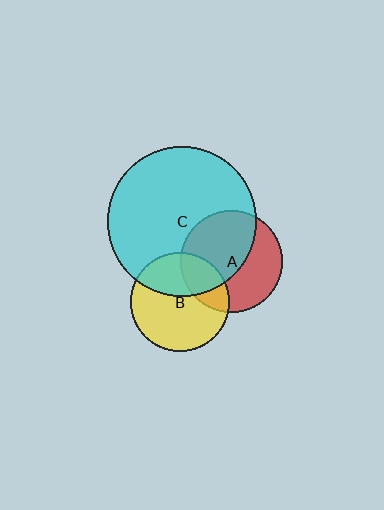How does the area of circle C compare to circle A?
Approximately 2.1 times.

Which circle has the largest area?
Circle C (cyan).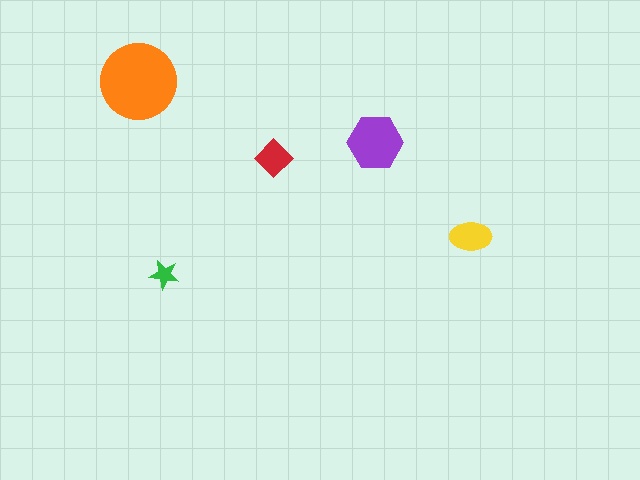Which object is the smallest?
The green star.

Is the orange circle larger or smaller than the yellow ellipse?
Larger.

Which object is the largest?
The orange circle.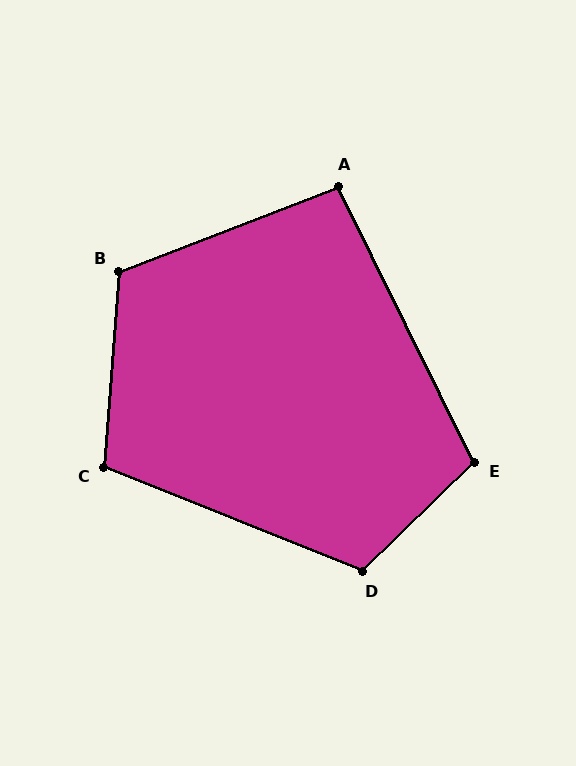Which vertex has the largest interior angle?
B, at approximately 116 degrees.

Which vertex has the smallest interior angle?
A, at approximately 95 degrees.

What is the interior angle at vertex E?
Approximately 108 degrees (obtuse).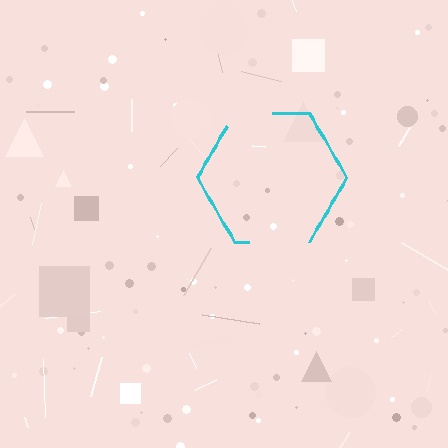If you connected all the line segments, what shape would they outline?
They would outline a hexagon.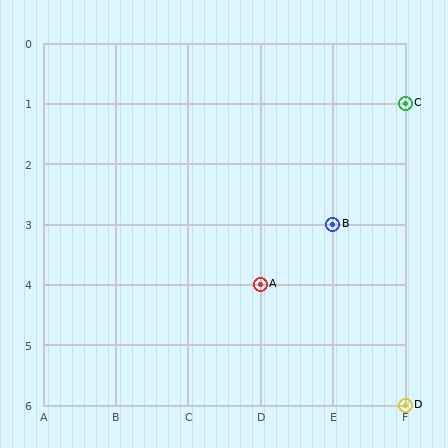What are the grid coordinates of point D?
Point D is at grid coordinates (F, 6).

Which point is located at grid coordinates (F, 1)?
Point C is at (F, 1).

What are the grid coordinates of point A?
Point A is at grid coordinates (D, 4).